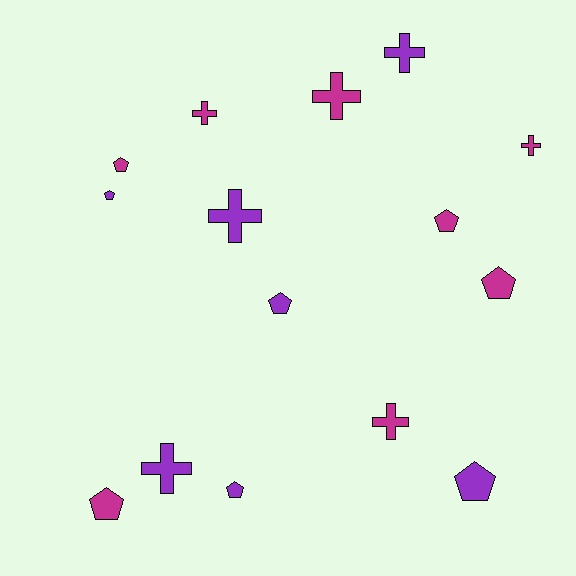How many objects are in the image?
There are 15 objects.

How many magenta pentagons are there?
There are 4 magenta pentagons.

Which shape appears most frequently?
Pentagon, with 8 objects.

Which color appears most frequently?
Magenta, with 8 objects.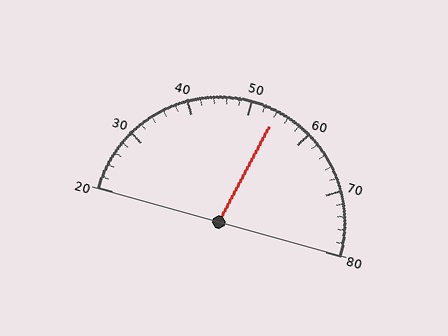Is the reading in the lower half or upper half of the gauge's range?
The reading is in the upper half of the range (20 to 80).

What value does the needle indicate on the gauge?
The needle indicates approximately 54.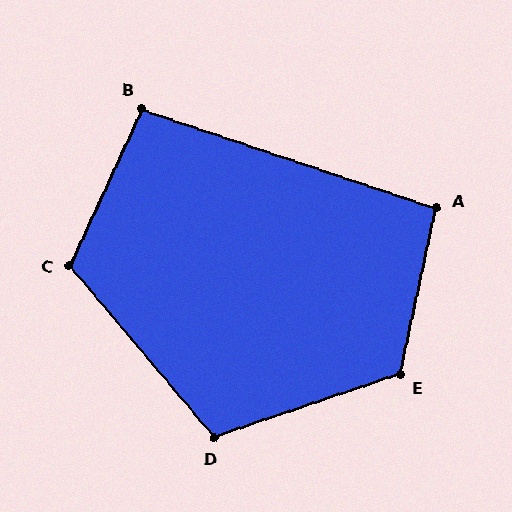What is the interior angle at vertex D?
Approximately 111 degrees (obtuse).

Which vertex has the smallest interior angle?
B, at approximately 96 degrees.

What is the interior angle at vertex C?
Approximately 115 degrees (obtuse).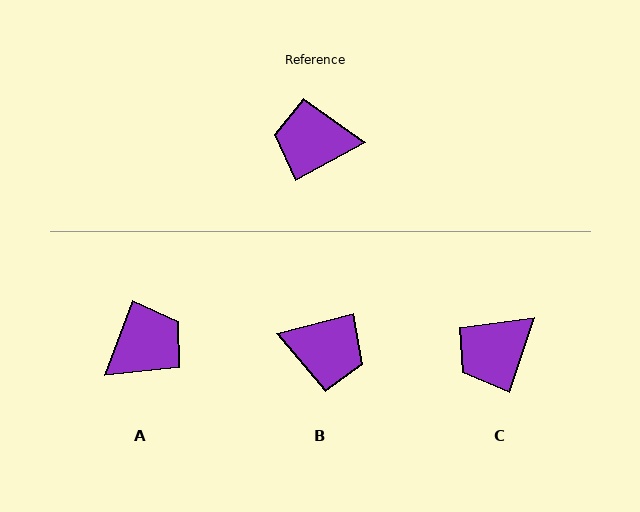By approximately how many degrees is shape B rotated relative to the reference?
Approximately 166 degrees counter-clockwise.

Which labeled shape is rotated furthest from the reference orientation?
B, about 166 degrees away.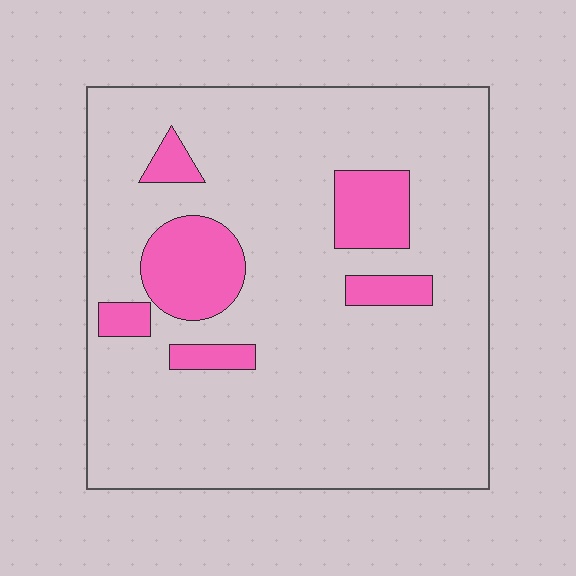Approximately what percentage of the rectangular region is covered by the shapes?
Approximately 15%.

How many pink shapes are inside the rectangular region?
6.